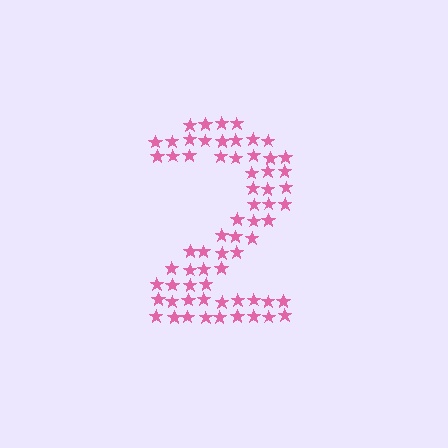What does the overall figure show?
The overall figure shows the digit 2.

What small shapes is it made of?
It is made of small stars.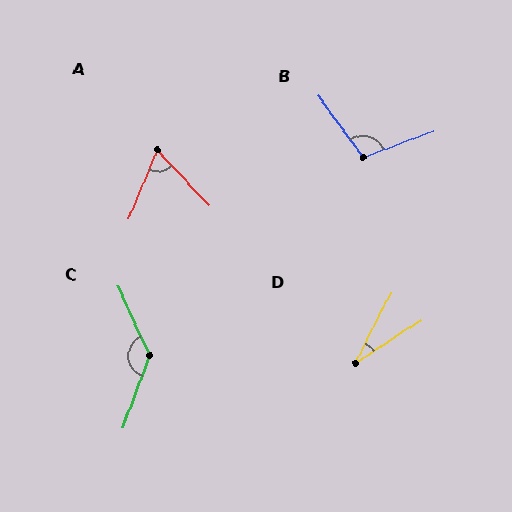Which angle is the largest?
C, at approximately 134 degrees.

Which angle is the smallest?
D, at approximately 30 degrees.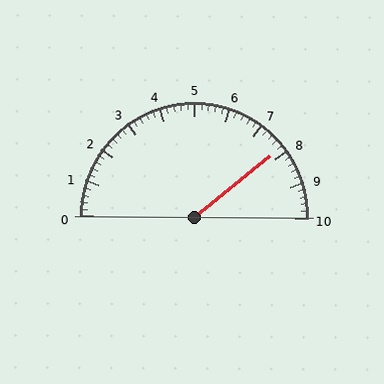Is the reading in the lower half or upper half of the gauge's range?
The reading is in the upper half of the range (0 to 10).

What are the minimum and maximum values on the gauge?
The gauge ranges from 0 to 10.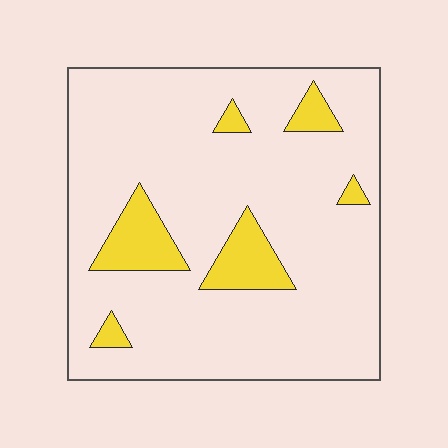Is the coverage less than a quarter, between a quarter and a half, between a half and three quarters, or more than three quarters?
Less than a quarter.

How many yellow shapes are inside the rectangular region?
6.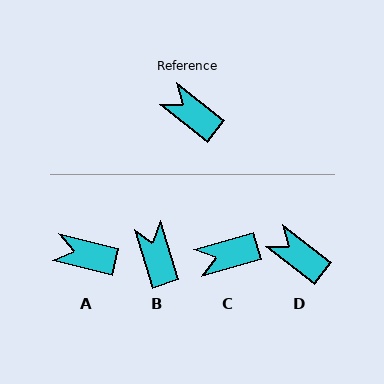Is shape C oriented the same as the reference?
No, it is off by about 55 degrees.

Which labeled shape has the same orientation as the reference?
D.